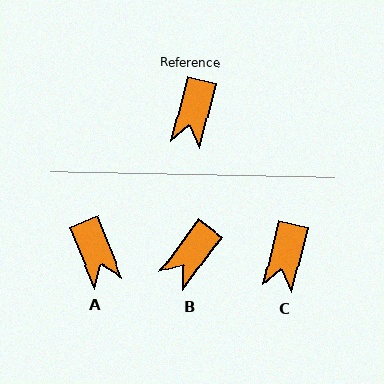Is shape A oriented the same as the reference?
No, it is off by about 36 degrees.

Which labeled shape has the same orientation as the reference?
C.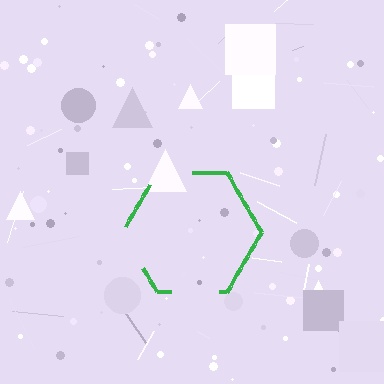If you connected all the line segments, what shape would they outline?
They would outline a hexagon.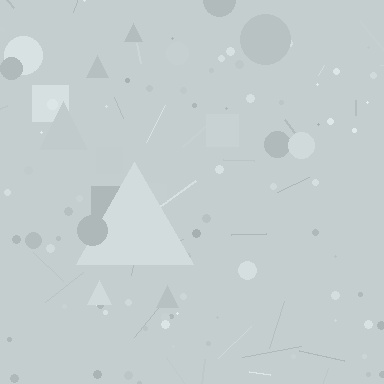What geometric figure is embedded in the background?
A triangle is embedded in the background.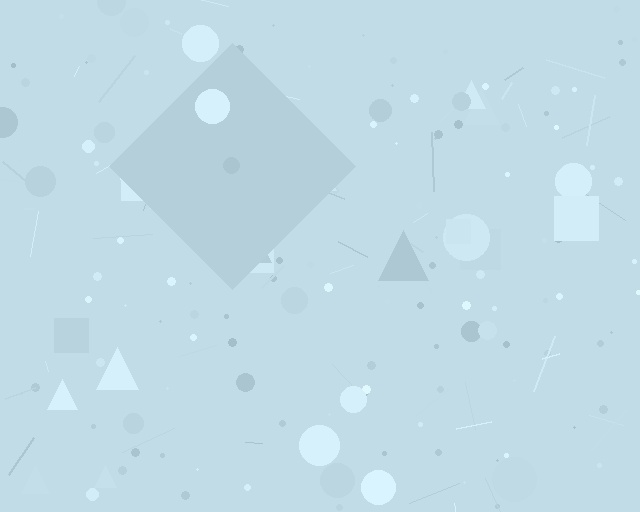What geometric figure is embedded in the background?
A diamond is embedded in the background.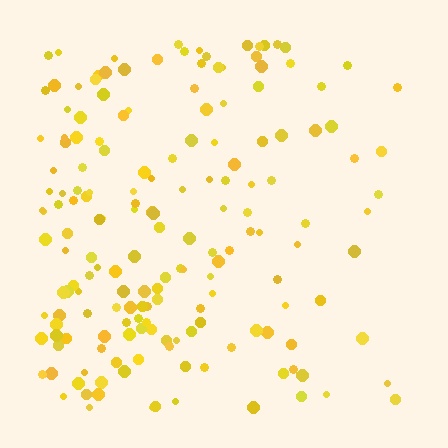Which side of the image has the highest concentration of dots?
The left.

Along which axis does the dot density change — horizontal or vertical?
Horizontal.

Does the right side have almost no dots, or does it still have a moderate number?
Still a moderate number, just noticeably fewer than the left.